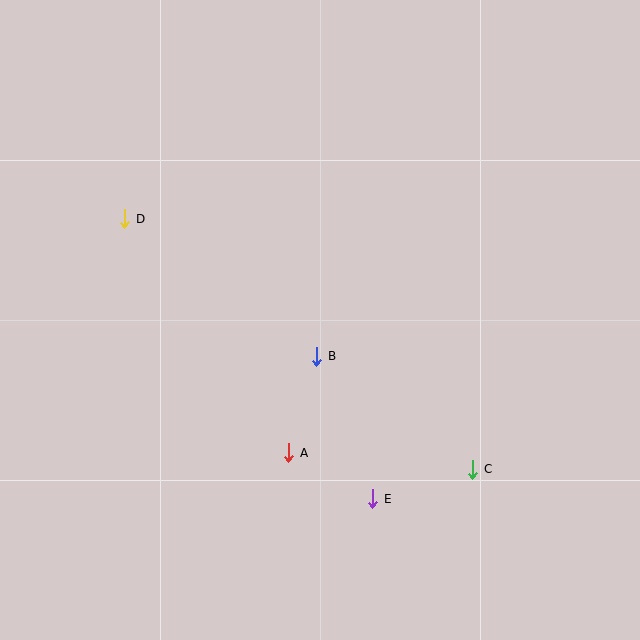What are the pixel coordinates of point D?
Point D is at (125, 219).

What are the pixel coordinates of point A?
Point A is at (289, 453).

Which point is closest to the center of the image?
Point B at (317, 356) is closest to the center.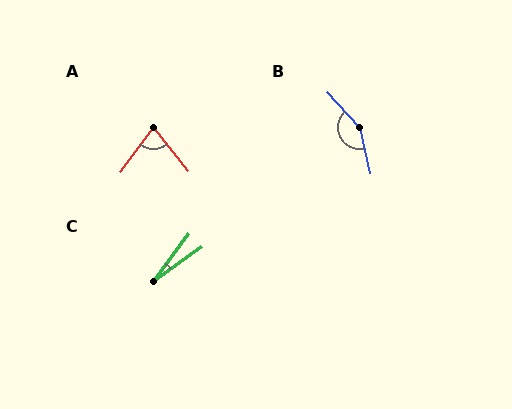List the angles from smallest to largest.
C (18°), A (75°), B (151°).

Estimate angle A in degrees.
Approximately 75 degrees.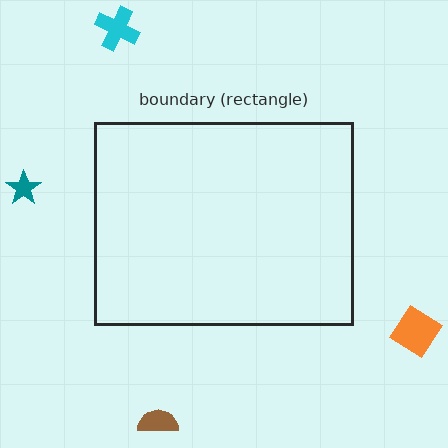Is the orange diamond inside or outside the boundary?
Outside.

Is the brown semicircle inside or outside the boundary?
Outside.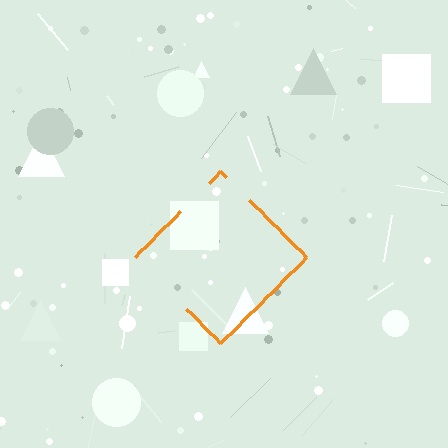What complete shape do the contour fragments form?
The contour fragments form a diamond.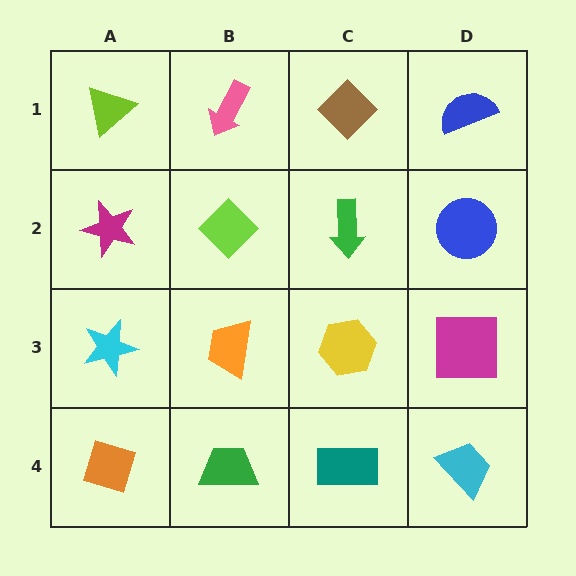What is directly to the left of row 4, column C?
A green trapezoid.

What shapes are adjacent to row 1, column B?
A lime diamond (row 2, column B), a lime triangle (row 1, column A), a brown diamond (row 1, column C).